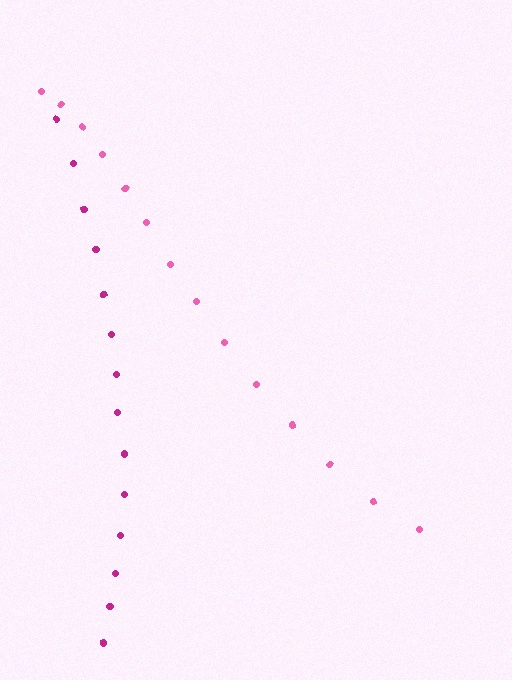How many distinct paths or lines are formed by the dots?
There are 2 distinct paths.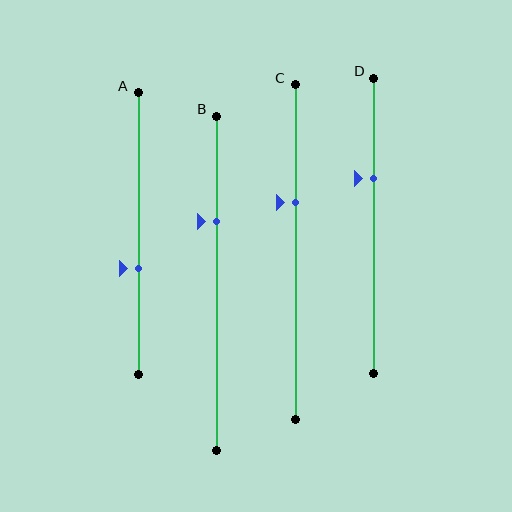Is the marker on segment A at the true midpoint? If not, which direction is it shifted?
No, the marker on segment A is shifted downward by about 12% of the segment length.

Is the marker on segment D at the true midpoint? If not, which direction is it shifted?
No, the marker on segment D is shifted upward by about 16% of the segment length.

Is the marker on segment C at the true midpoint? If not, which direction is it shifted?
No, the marker on segment C is shifted upward by about 15% of the segment length.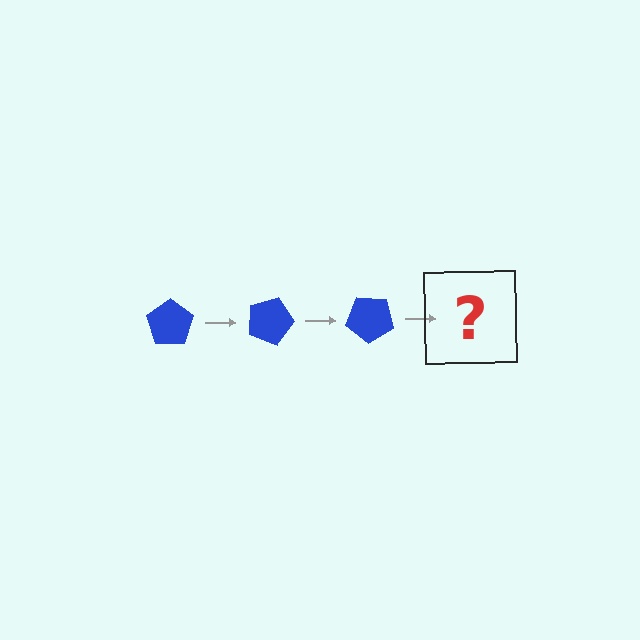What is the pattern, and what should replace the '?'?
The pattern is that the pentagon rotates 20 degrees each step. The '?' should be a blue pentagon rotated 60 degrees.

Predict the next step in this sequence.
The next step is a blue pentagon rotated 60 degrees.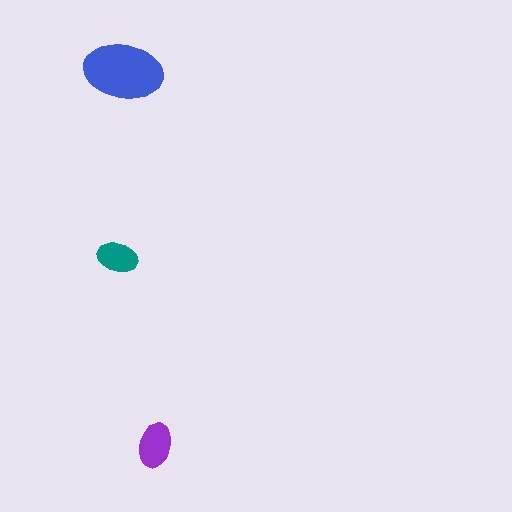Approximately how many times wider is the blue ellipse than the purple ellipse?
About 2 times wider.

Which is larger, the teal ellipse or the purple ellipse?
The purple one.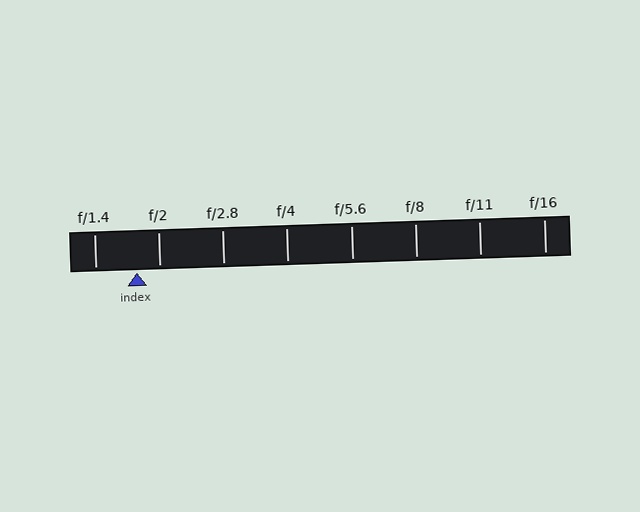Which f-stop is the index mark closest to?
The index mark is closest to f/2.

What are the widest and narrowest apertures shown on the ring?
The widest aperture shown is f/1.4 and the narrowest is f/16.